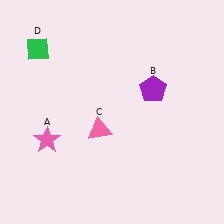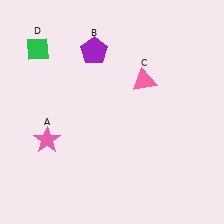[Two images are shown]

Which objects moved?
The objects that moved are: the purple pentagon (B), the pink triangle (C).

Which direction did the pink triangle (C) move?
The pink triangle (C) moved up.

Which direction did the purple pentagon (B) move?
The purple pentagon (B) moved left.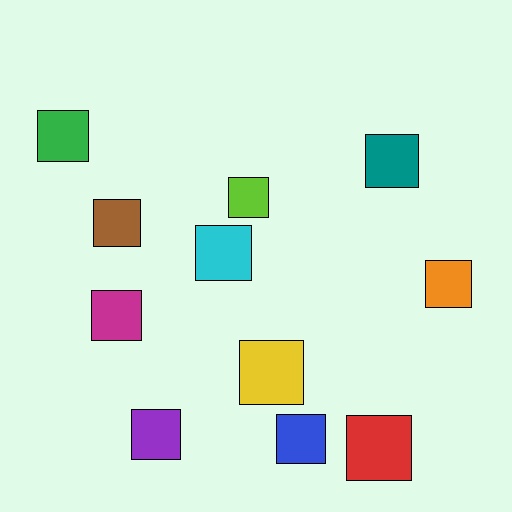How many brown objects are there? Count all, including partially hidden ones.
There is 1 brown object.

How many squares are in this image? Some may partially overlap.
There are 11 squares.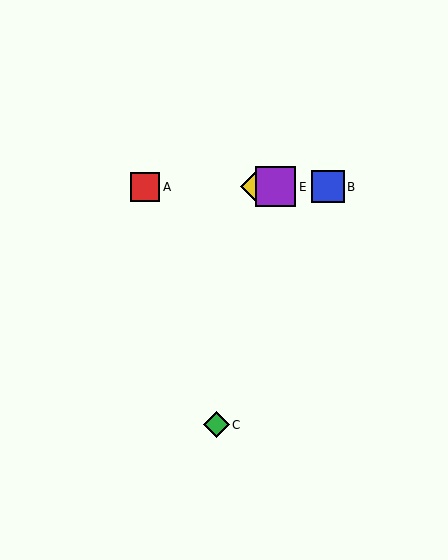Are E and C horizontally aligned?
No, E is at y≈187 and C is at y≈425.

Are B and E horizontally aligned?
Yes, both are at y≈187.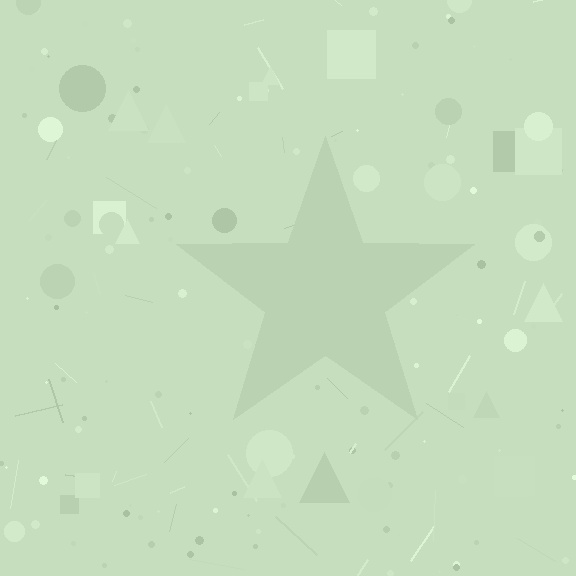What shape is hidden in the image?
A star is hidden in the image.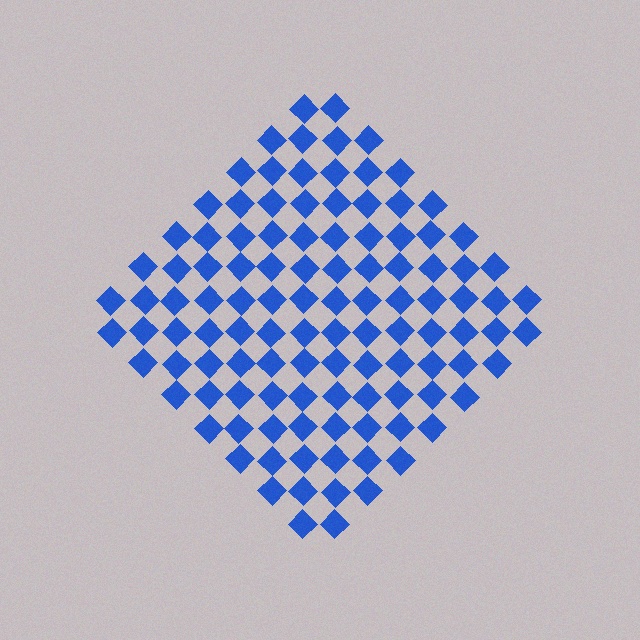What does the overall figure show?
The overall figure shows a diamond.